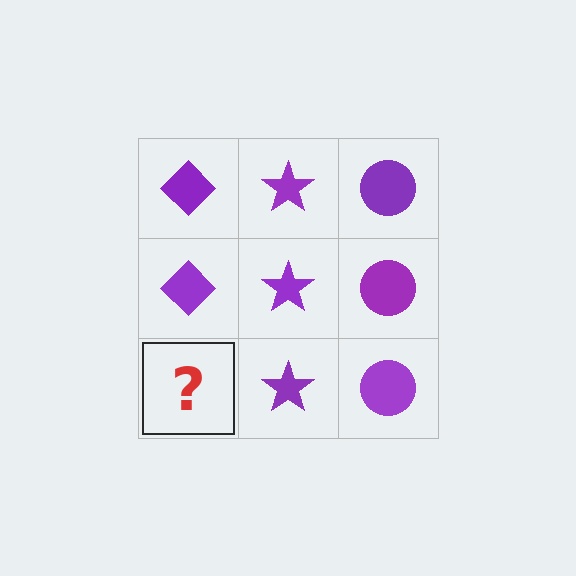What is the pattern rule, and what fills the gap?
The rule is that each column has a consistent shape. The gap should be filled with a purple diamond.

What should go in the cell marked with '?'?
The missing cell should contain a purple diamond.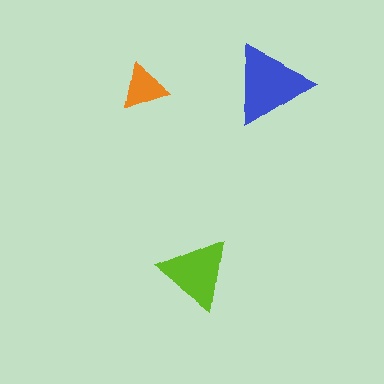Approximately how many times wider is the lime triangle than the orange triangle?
About 1.5 times wider.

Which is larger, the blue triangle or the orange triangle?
The blue one.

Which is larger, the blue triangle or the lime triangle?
The blue one.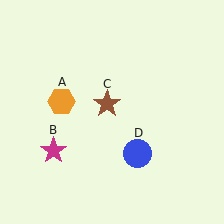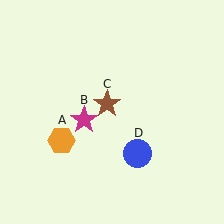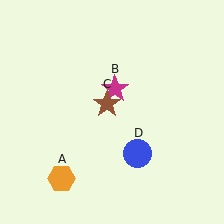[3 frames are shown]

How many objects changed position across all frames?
2 objects changed position: orange hexagon (object A), magenta star (object B).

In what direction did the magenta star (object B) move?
The magenta star (object B) moved up and to the right.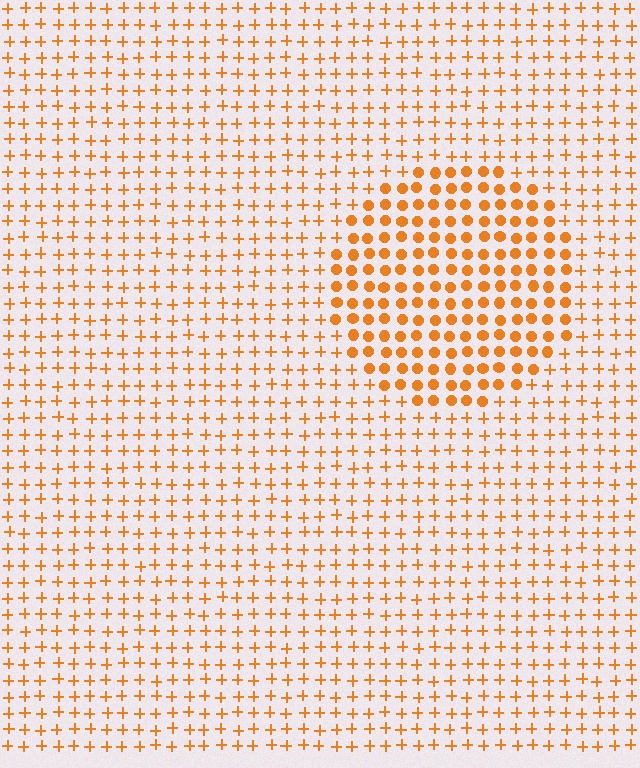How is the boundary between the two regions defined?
The boundary is defined by a change in element shape: circles inside vs. plus signs outside. All elements share the same color and spacing.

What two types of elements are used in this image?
The image uses circles inside the circle region and plus signs outside it.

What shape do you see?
I see a circle.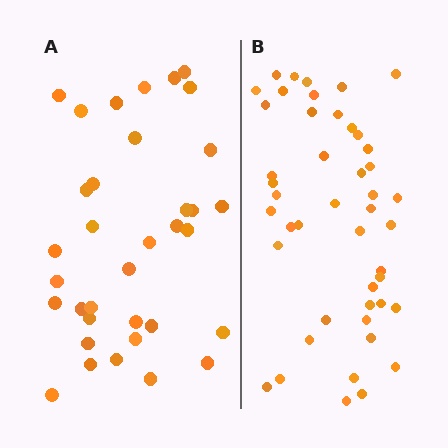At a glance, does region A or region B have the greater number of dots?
Region B (the right region) has more dots.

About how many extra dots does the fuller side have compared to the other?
Region B has roughly 12 or so more dots than region A.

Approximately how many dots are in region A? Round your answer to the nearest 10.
About 40 dots. (The exact count is 35, which rounds to 40.)